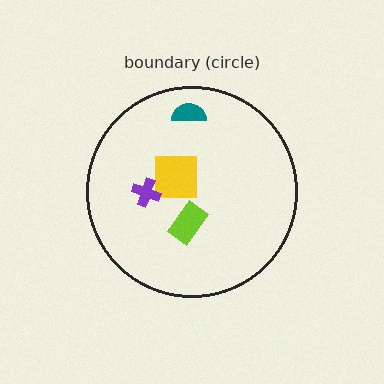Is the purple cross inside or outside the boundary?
Inside.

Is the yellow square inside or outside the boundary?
Inside.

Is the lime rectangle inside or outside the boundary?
Inside.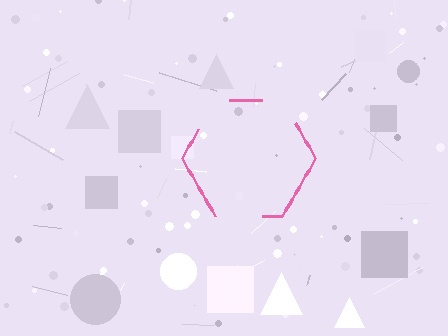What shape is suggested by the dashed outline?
The dashed outline suggests a hexagon.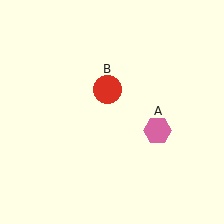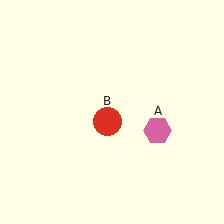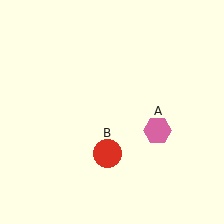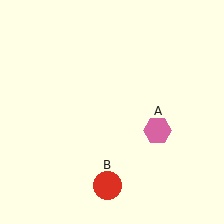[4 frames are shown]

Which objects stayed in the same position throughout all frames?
Pink hexagon (object A) remained stationary.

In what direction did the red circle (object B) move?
The red circle (object B) moved down.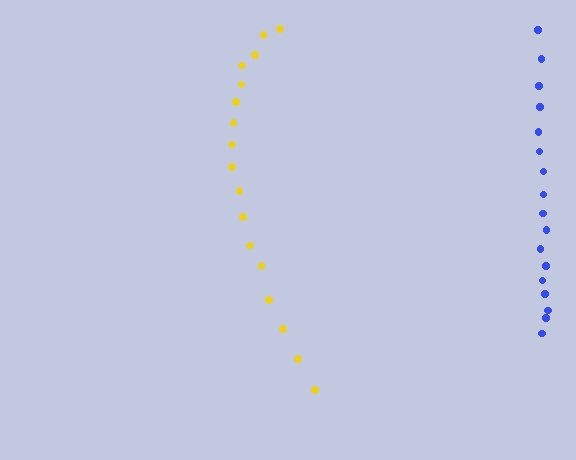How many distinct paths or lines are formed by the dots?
There are 2 distinct paths.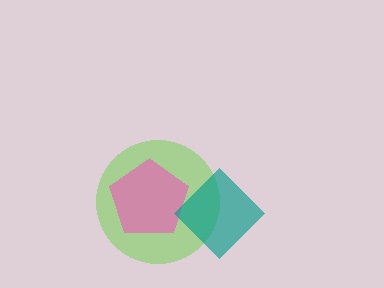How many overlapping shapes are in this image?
There are 3 overlapping shapes in the image.